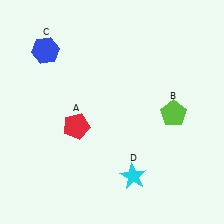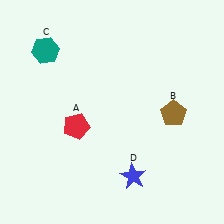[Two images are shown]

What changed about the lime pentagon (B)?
In Image 1, B is lime. In Image 2, it changed to brown.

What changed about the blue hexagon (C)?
In Image 1, C is blue. In Image 2, it changed to teal.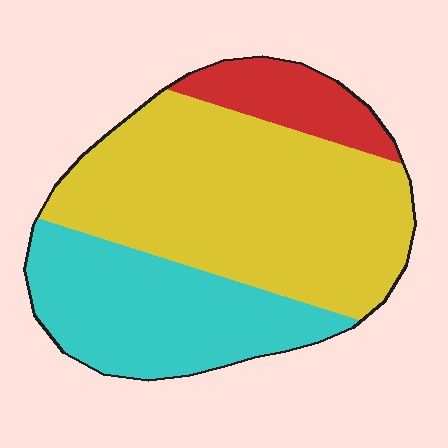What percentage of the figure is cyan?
Cyan takes up about one third (1/3) of the figure.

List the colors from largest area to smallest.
From largest to smallest: yellow, cyan, red.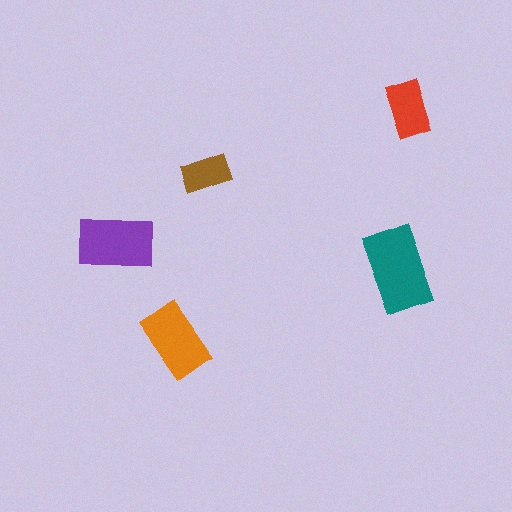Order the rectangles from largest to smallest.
the teal one, the purple one, the orange one, the red one, the brown one.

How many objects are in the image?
There are 5 objects in the image.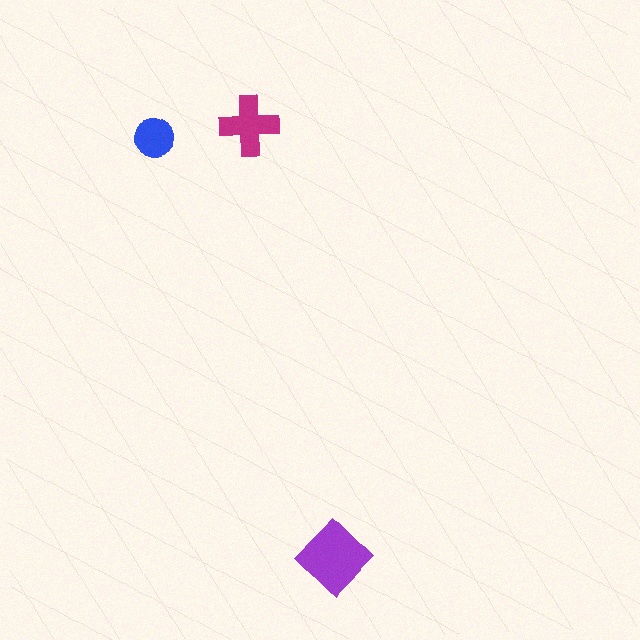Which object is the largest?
The purple diamond.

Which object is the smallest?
The blue circle.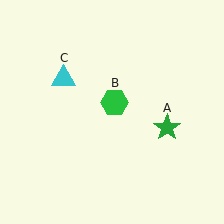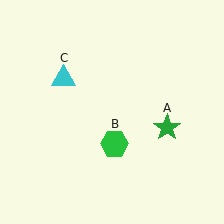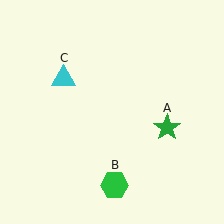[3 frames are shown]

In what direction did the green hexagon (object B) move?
The green hexagon (object B) moved down.